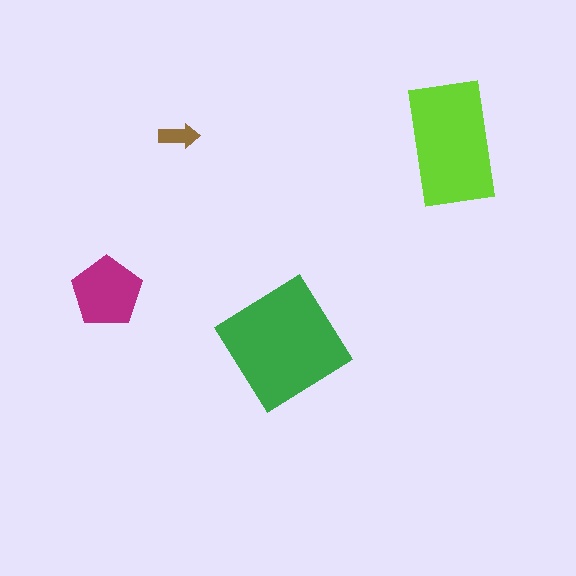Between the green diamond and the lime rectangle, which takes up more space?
The green diamond.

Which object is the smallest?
The brown arrow.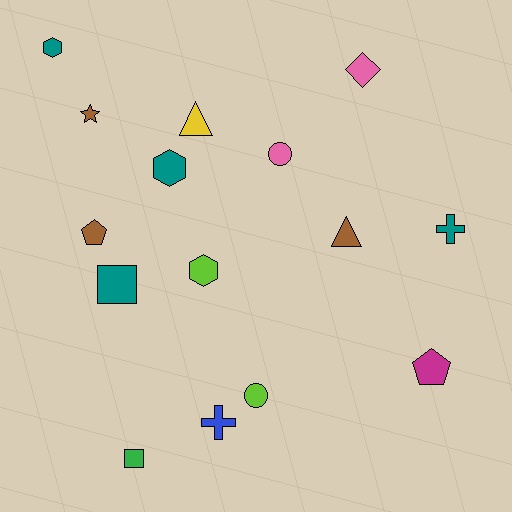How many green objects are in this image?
There is 1 green object.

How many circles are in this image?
There are 2 circles.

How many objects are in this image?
There are 15 objects.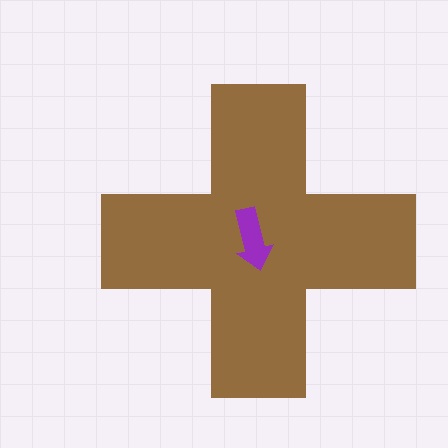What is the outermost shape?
The brown cross.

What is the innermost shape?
The purple arrow.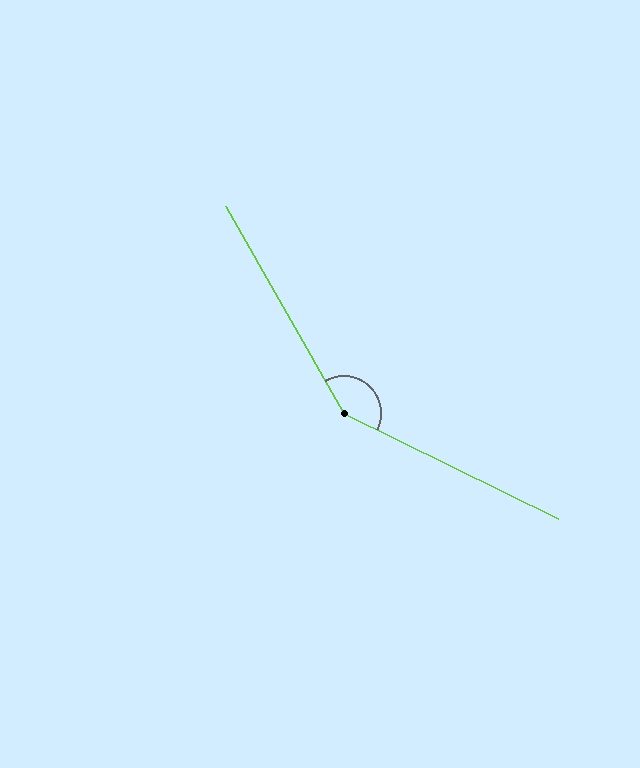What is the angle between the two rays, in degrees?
Approximately 146 degrees.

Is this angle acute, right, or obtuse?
It is obtuse.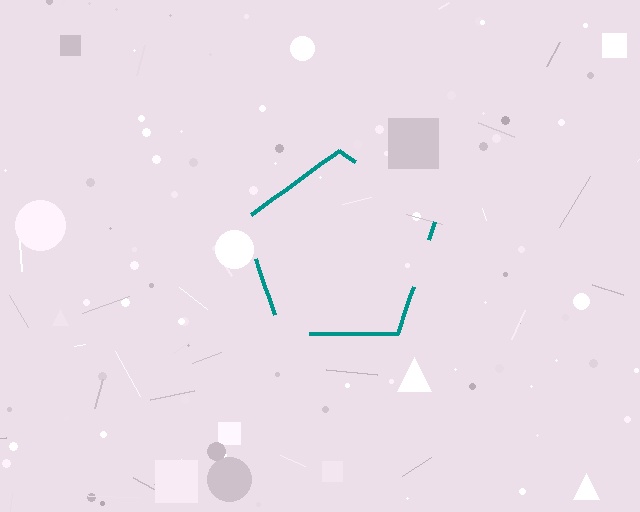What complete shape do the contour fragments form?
The contour fragments form a pentagon.